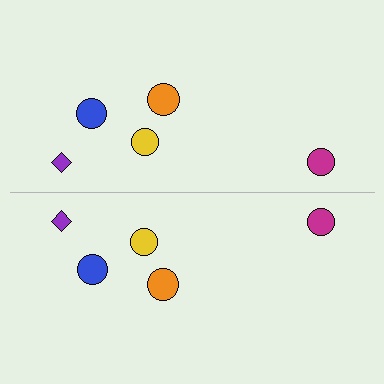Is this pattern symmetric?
Yes, this pattern has bilateral (reflection) symmetry.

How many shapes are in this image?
There are 10 shapes in this image.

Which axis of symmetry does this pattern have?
The pattern has a horizontal axis of symmetry running through the center of the image.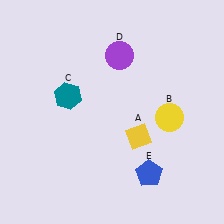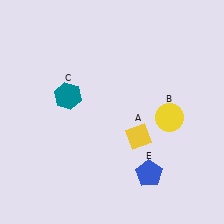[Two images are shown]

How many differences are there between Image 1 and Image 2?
There is 1 difference between the two images.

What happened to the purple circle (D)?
The purple circle (D) was removed in Image 2. It was in the top-right area of Image 1.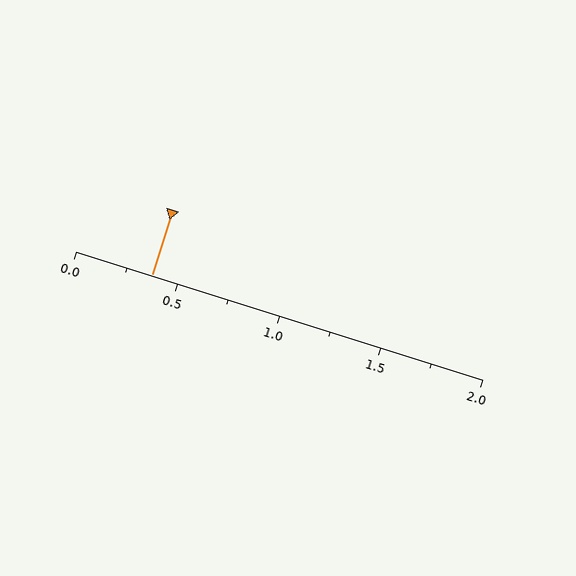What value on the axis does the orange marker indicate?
The marker indicates approximately 0.38.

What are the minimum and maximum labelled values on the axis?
The axis runs from 0.0 to 2.0.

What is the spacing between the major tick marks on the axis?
The major ticks are spaced 0.5 apart.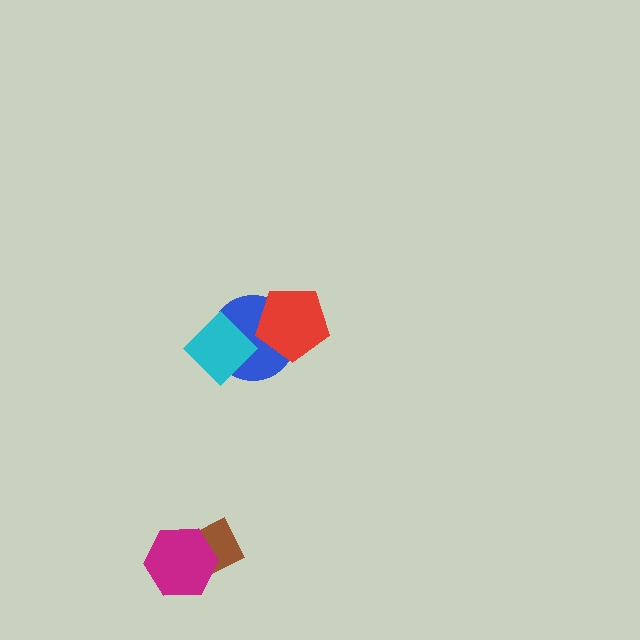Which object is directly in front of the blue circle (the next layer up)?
The red pentagon is directly in front of the blue circle.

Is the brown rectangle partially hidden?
Yes, it is partially covered by another shape.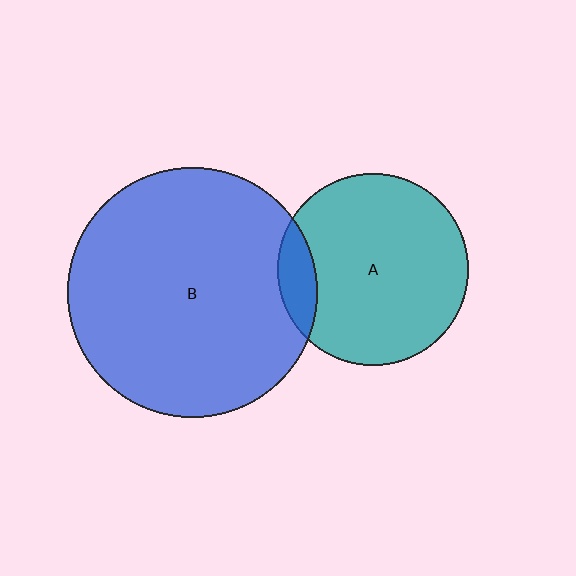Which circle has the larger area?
Circle B (blue).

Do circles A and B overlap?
Yes.